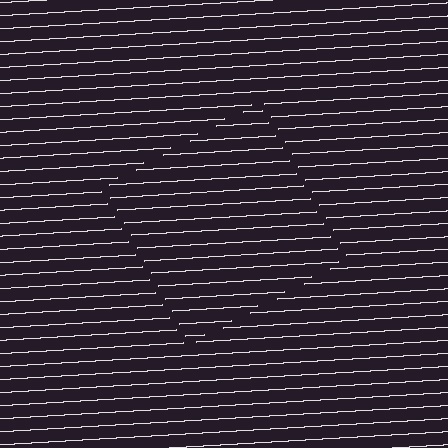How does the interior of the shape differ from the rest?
The interior of the shape contains the same grating, shifted by half a period — the contour is defined by the phase discontinuity where line-ends from the inner and outer gratings abut.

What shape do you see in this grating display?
An illusory square. The interior of the shape contains the same grating, shifted by half a period — the contour is defined by the phase discontinuity where line-ends from the inner and outer gratings abut.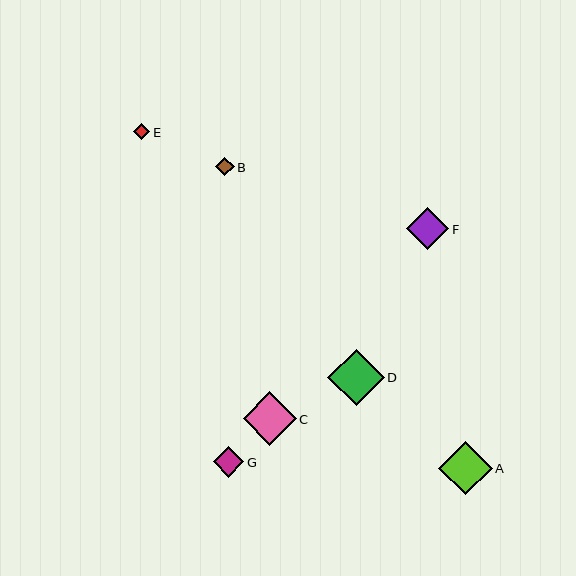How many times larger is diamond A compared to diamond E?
Diamond A is approximately 3.2 times the size of diamond E.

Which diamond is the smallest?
Diamond E is the smallest with a size of approximately 17 pixels.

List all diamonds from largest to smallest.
From largest to smallest: D, A, C, F, G, B, E.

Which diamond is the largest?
Diamond D is the largest with a size of approximately 57 pixels.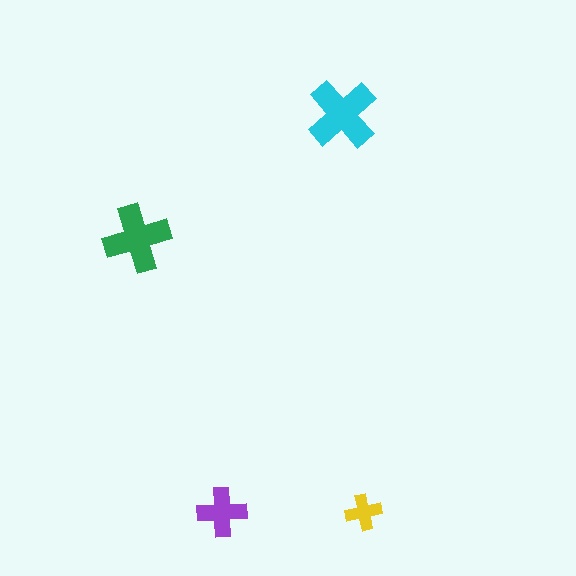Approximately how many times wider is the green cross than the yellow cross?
About 2 times wider.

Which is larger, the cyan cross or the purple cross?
The cyan one.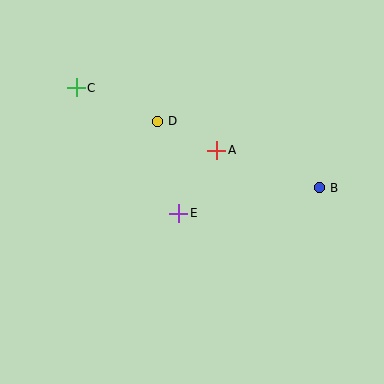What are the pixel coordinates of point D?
Point D is at (157, 121).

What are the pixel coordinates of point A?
Point A is at (217, 150).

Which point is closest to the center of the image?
Point E at (179, 213) is closest to the center.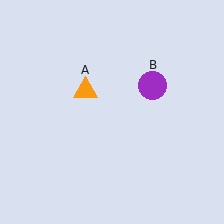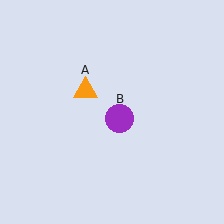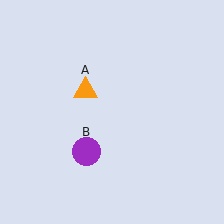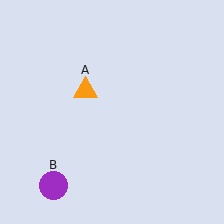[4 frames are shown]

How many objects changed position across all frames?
1 object changed position: purple circle (object B).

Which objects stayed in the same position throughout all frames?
Orange triangle (object A) remained stationary.